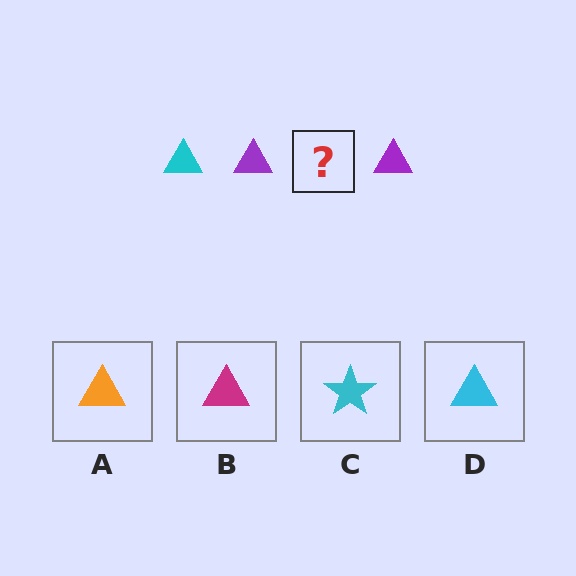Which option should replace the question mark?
Option D.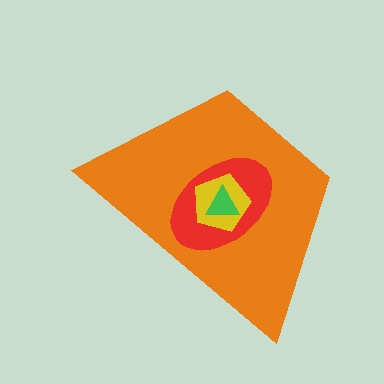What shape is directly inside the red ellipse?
The yellow pentagon.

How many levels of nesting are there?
4.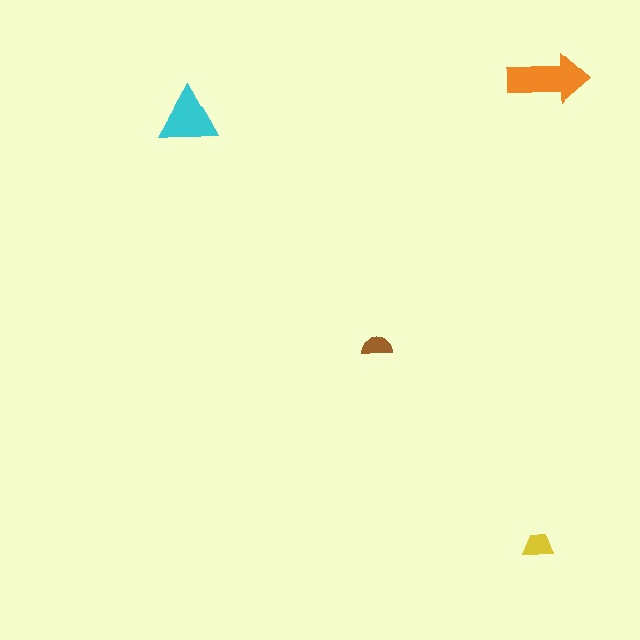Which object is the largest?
The orange arrow.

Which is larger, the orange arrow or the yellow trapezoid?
The orange arrow.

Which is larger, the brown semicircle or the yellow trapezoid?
The yellow trapezoid.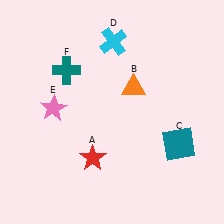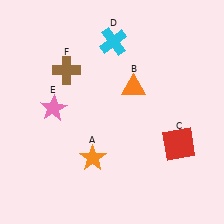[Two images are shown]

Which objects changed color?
A changed from red to orange. C changed from teal to red. F changed from teal to brown.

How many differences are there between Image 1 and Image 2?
There are 3 differences between the two images.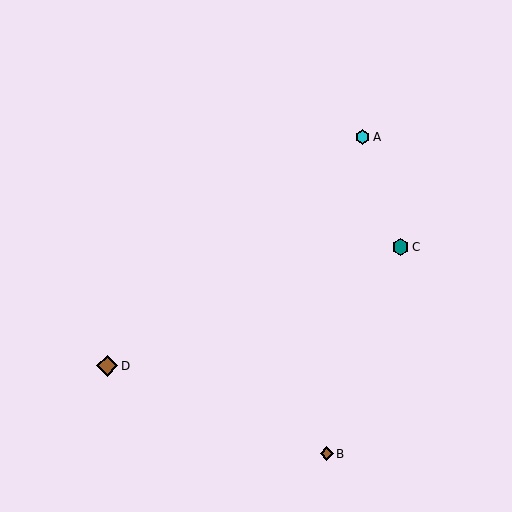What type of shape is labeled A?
Shape A is a cyan hexagon.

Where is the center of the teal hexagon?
The center of the teal hexagon is at (400, 247).